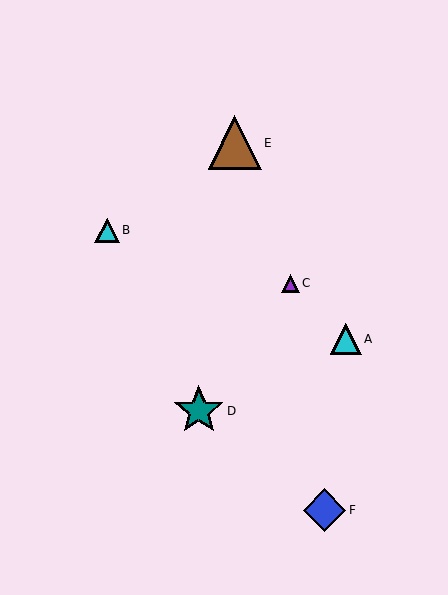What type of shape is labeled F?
Shape F is a blue diamond.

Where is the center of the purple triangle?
The center of the purple triangle is at (290, 283).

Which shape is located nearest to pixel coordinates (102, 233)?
The cyan triangle (labeled B) at (107, 230) is nearest to that location.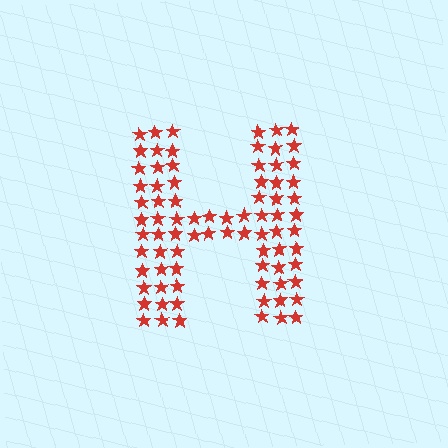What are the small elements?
The small elements are stars.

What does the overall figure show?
The overall figure shows the letter H.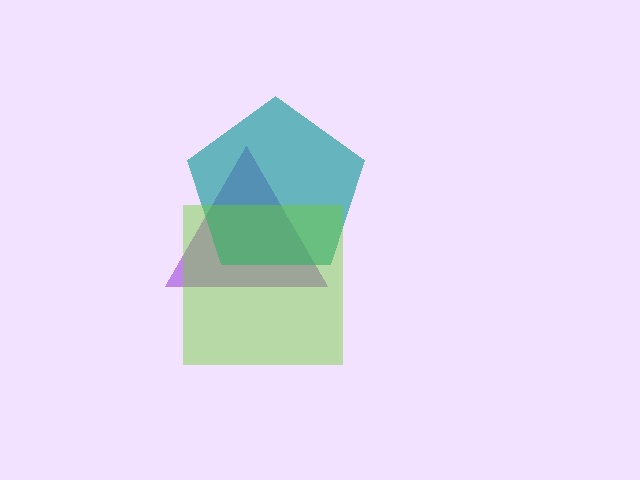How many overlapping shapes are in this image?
There are 3 overlapping shapes in the image.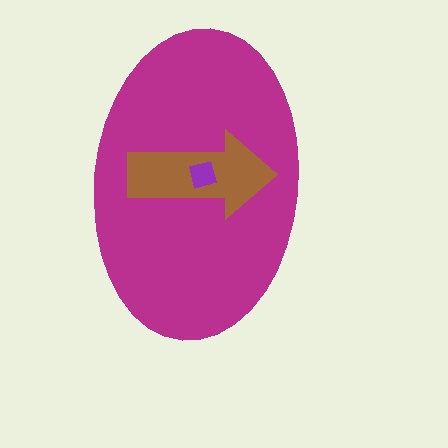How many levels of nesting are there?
3.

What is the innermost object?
The purple square.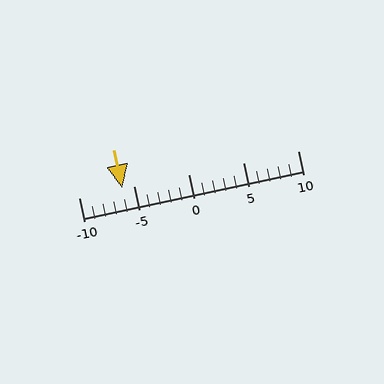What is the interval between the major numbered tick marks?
The major tick marks are spaced 5 units apart.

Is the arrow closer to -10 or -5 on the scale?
The arrow is closer to -5.